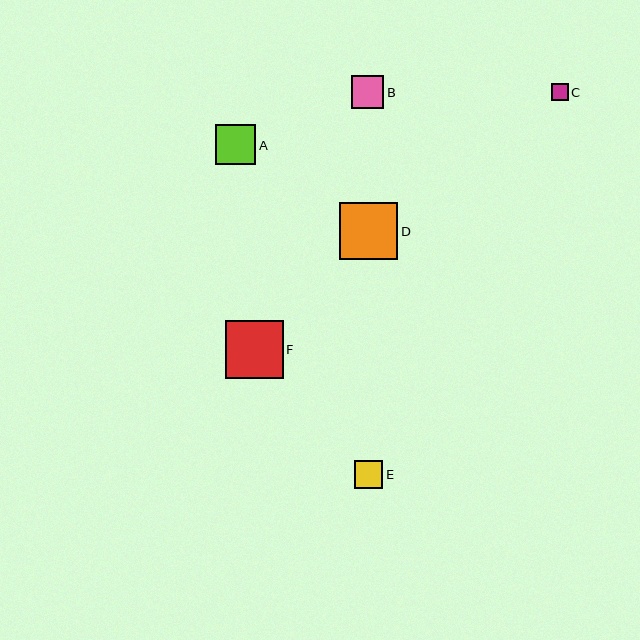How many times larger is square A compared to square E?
Square A is approximately 1.4 times the size of square E.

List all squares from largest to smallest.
From largest to smallest: F, D, A, B, E, C.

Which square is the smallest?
Square C is the smallest with a size of approximately 17 pixels.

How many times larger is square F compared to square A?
Square F is approximately 1.4 times the size of square A.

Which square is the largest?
Square F is the largest with a size of approximately 58 pixels.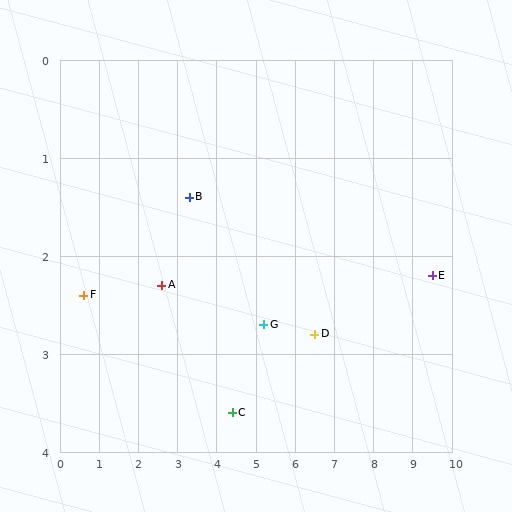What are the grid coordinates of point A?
Point A is at approximately (2.6, 2.3).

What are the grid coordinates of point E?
Point E is at approximately (9.5, 2.2).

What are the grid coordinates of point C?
Point C is at approximately (4.4, 3.6).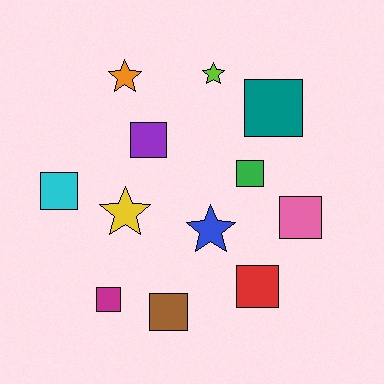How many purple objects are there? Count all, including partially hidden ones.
There is 1 purple object.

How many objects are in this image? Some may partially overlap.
There are 12 objects.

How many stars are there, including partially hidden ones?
There are 4 stars.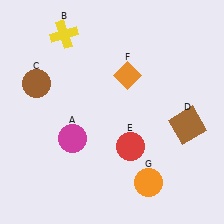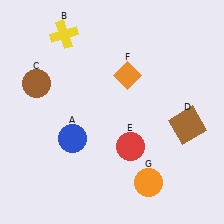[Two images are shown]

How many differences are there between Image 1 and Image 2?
There is 1 difference between the two images.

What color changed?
The circle (A) changed from magenta in Image 1 to blue in Image 2.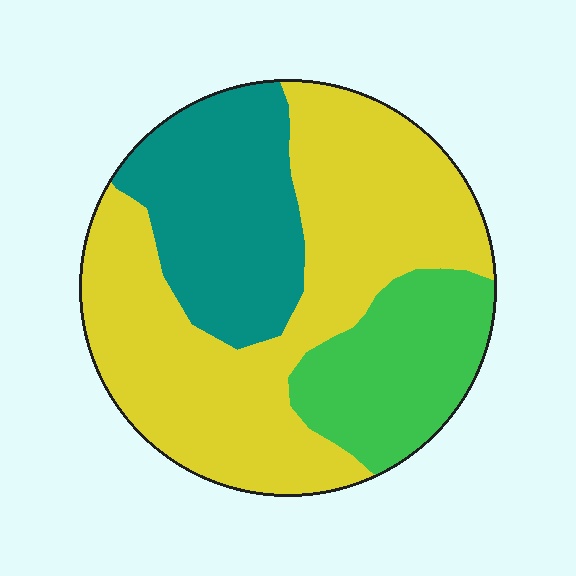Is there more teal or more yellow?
Yellow.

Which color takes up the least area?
Green, at roughly 20%.